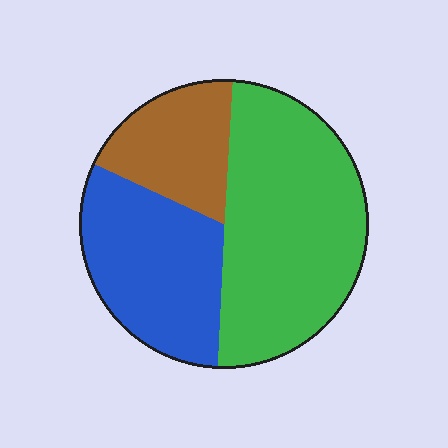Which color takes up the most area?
Green, at roughly 50%.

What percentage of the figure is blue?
Blue takes up between a sixth and a third of the figure.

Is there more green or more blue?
Green.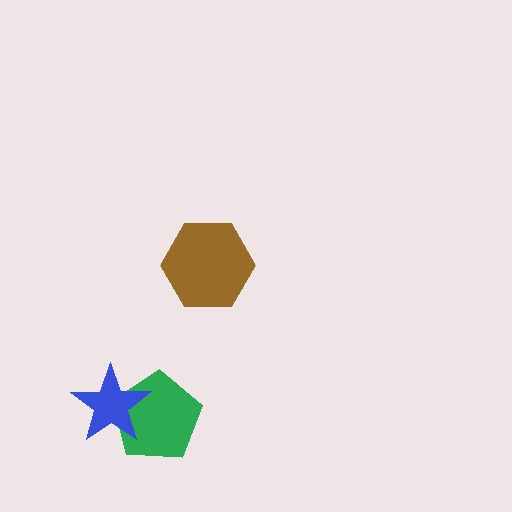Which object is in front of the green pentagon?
The blue star is in front of the green pentagon.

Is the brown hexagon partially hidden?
No, no other shape covers it.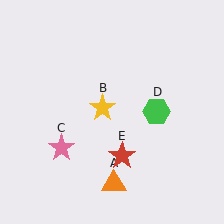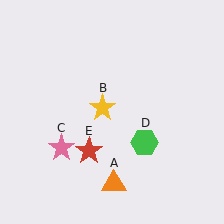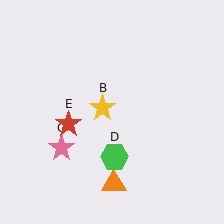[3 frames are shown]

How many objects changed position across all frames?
2 objects changed position: green hexagon (object D), red star (object E).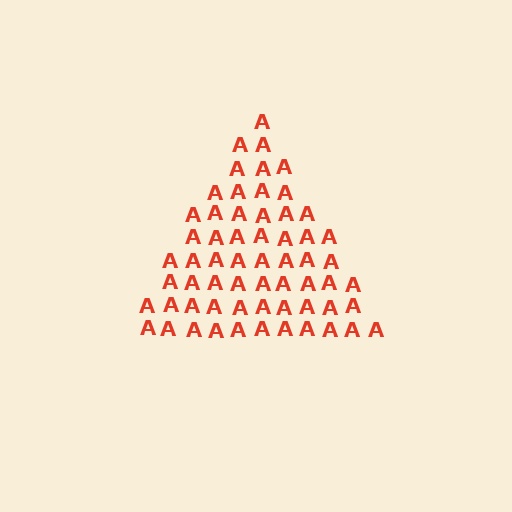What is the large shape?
The large shape is a triangle.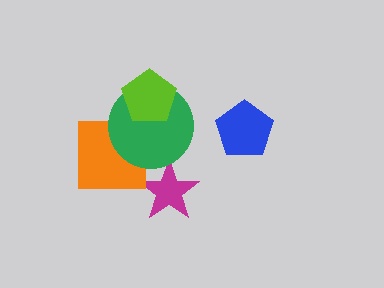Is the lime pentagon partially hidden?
No, no other shape covers it.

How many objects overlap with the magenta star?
0 objects overlap with the magenta star.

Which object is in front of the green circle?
The lime pentagon is in front of the green circle.